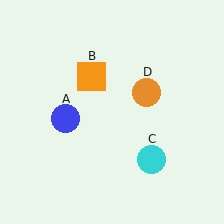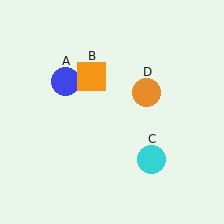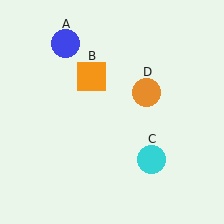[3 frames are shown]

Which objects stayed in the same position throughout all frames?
Orange square (object B) and cyan circle (object C) and orange circle (object D) remained stationary.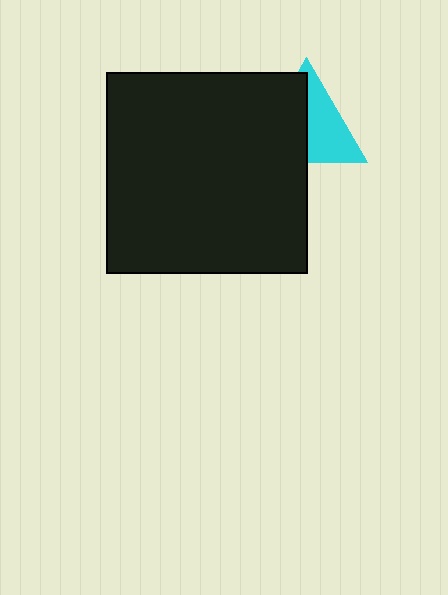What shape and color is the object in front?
The object in front is a black square.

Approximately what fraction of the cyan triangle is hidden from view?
Roughly 50% of the cyan triangle is hidden behind the black square.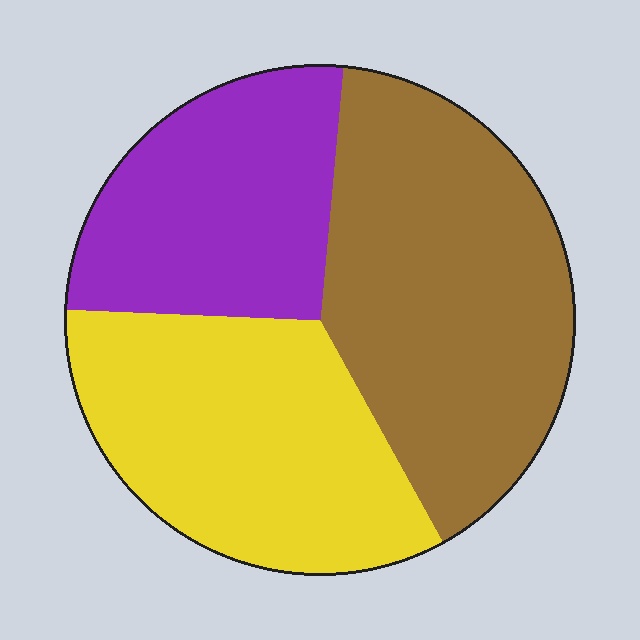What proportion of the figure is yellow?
Yellow takes up between a third and a half of the figure.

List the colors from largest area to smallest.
From largest to smallest: brown, yellow, purple.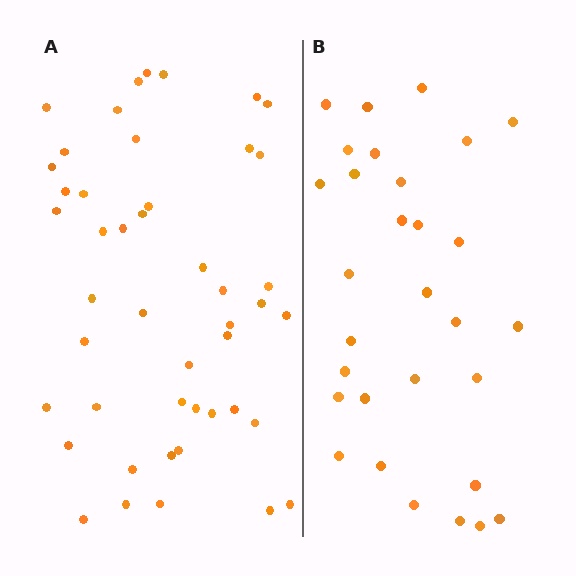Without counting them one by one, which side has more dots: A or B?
Region A (the left region) has more dots.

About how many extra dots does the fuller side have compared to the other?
Region A has approximately 15 more dots than region B.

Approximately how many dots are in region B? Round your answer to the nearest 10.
About 30 dots.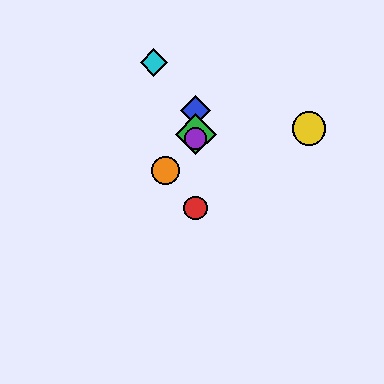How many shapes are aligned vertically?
4 shapes (the red circle, the blue diamond, the green diamond, the purple circle) are aligned vertically.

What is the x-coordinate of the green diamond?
The green diamond is at x≈196.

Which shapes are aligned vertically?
The red circle, the blue diamond, the green diamond, the purple circle are aligned vertically.